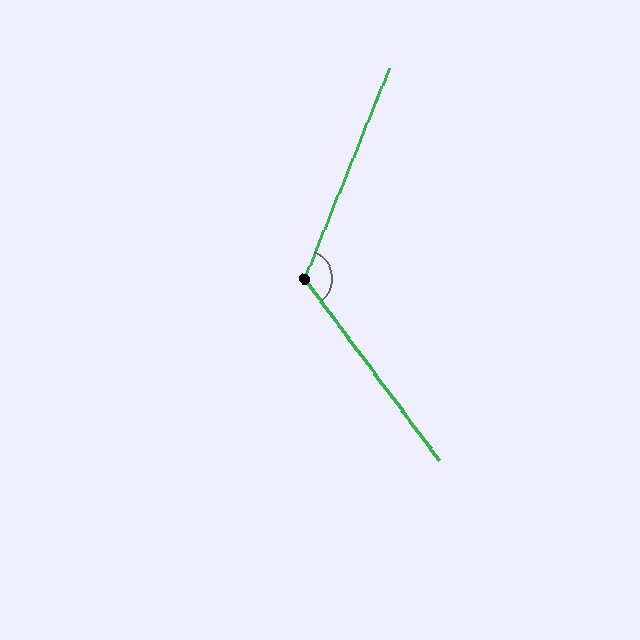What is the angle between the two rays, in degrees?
Approximately 122 degrees.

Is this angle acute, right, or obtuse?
It is obtuse.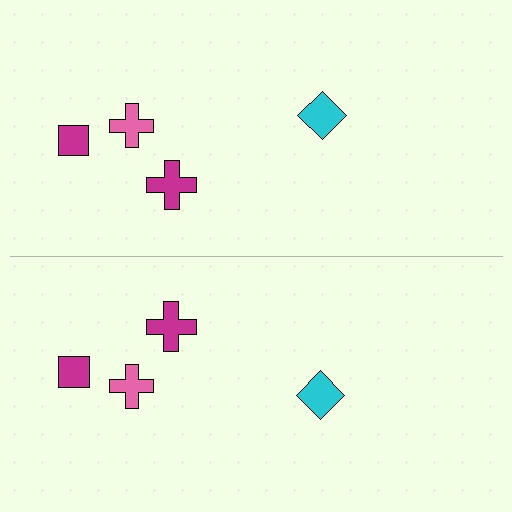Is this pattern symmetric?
Yes, this pattern has bilateral (reflection) symmetry.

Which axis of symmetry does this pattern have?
The pattern has a horizontal axis of symmetry running through the center of the image.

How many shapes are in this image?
There are 8 shapes in this image.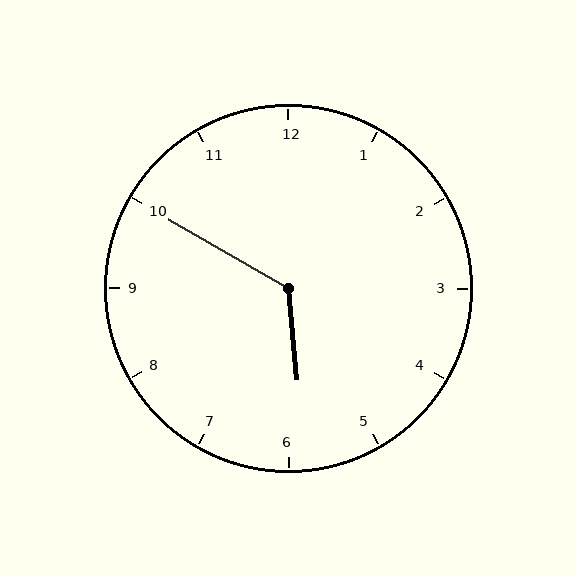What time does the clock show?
5:50.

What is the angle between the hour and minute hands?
Approximately 125 degrees.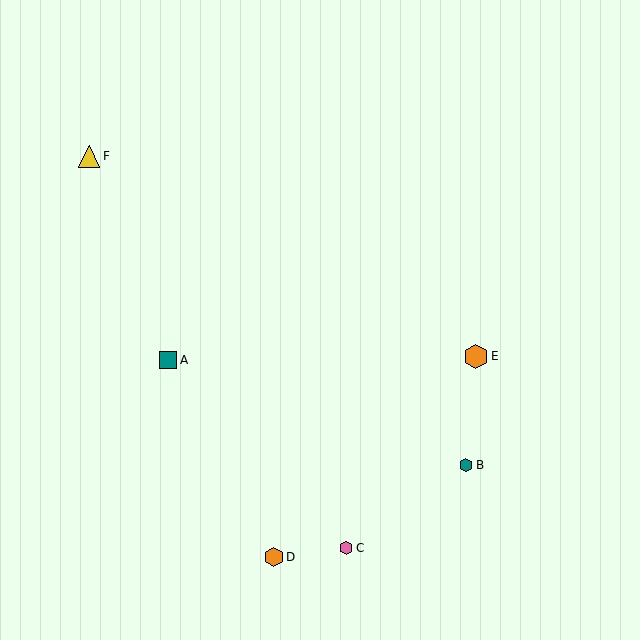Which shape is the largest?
The orange hexagon (labeled E) is the largest.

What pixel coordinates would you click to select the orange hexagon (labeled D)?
Click at (274, 557) to select the orange hexagon D.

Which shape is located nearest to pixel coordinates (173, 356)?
The teal square (labeled A) at (168, 360) is nearest to that location.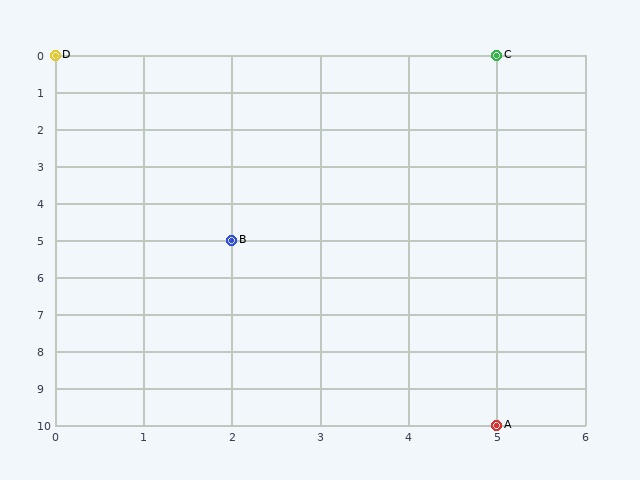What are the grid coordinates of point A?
Point A is at grid coordinates (5, 10).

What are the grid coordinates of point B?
Point B is at grid coordinates (2, 5).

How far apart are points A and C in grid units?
Points A and C are 10 rows apart.